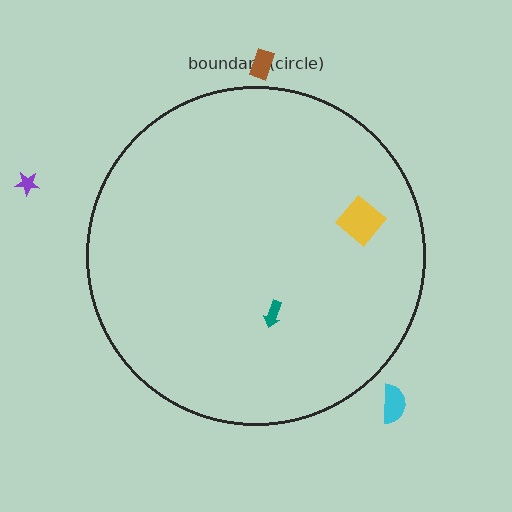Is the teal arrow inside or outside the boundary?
Inside.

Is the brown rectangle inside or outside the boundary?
Outside.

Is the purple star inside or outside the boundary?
Outside.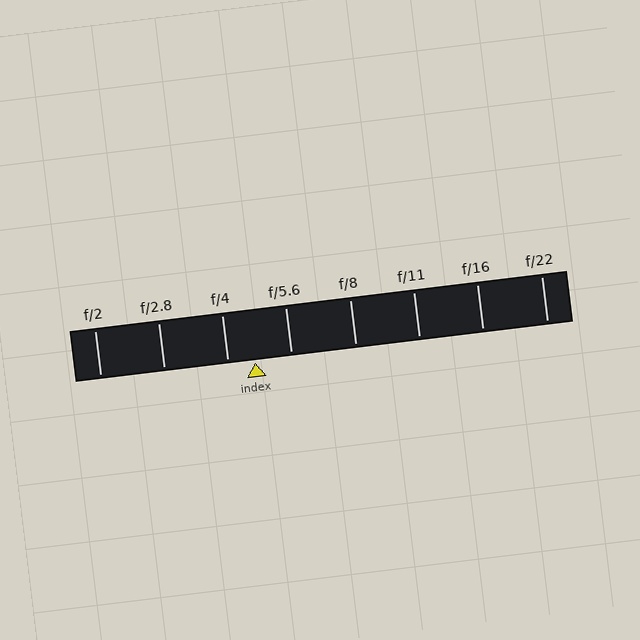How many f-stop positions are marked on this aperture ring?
There are 8 f-stop positions marked.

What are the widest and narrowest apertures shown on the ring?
The widest aperture shown is f/2 and the narrowest is f/22.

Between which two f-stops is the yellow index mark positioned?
The index mark is between f/4 and f/5.6.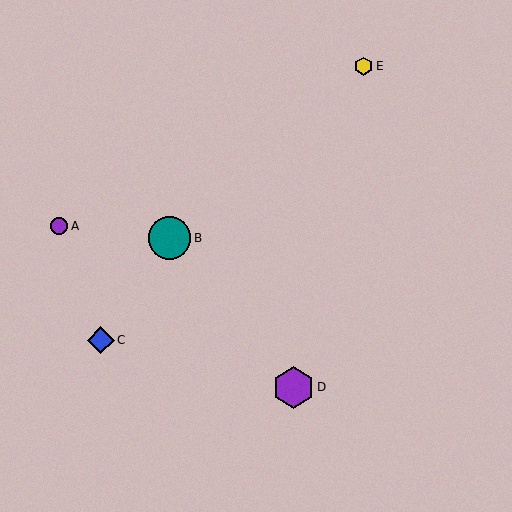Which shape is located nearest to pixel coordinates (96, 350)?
The blue diamond (labeled C) at (101, 340) is nearest to that location.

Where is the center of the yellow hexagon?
The center of the yellow hexagon is at (364, 66).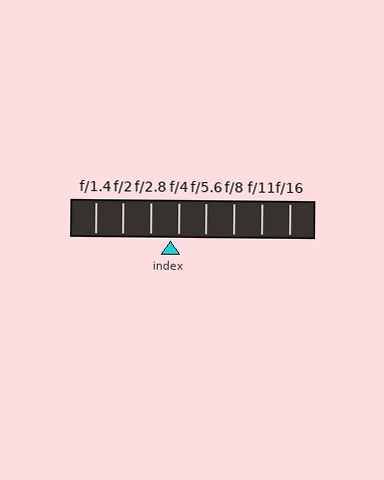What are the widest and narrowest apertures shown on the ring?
The widest aperture shown is f/1.4 and the narrowest is f/16.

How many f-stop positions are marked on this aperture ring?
There are 8 f-stop positions marked.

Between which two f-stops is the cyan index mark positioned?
The index mark is between f/2.8 and f/4.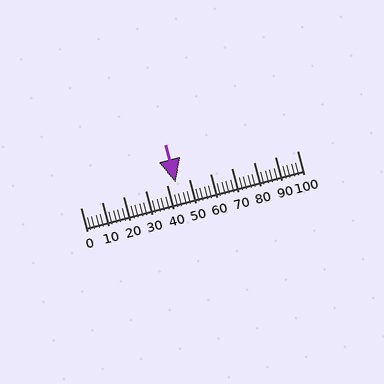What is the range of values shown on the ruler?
The ruler shows values from 0 to 100.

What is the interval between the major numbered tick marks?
The major tick marks are spaced 10 units apart.